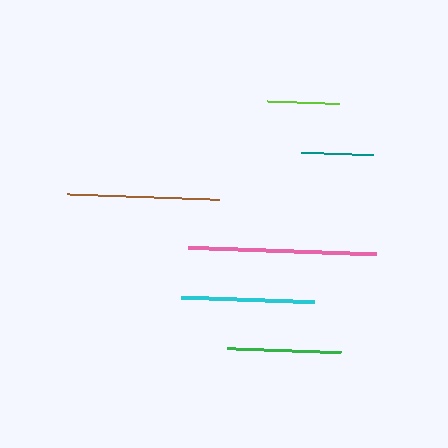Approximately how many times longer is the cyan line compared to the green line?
The cyan line is approximately 1.2 times the length of the green line.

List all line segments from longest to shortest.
From longest to shortest: pink, brown, cyan, green, lime, teal.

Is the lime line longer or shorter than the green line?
The green line is longer than the lime line.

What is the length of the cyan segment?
The cyan segment is approximately 132 pixels long.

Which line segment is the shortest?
The teal line is the shortest at approximately 72 pixels.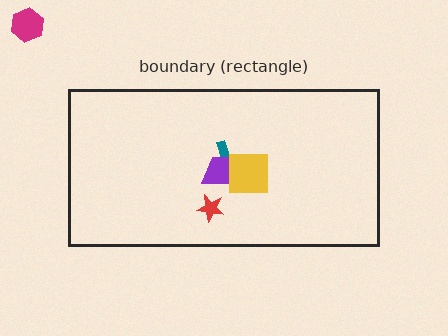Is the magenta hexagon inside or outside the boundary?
Outside.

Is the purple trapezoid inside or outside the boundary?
Inside.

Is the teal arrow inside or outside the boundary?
Inside.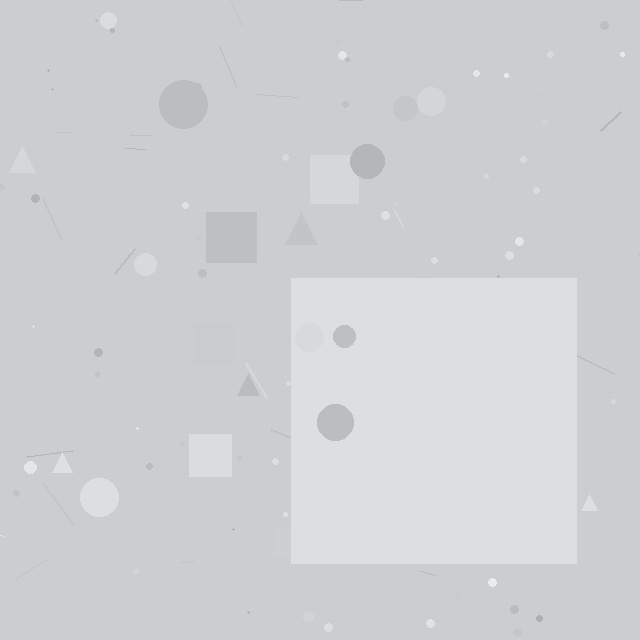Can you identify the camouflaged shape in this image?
The camouflaged shape is a square.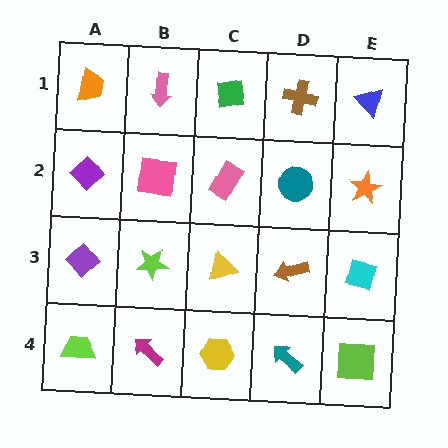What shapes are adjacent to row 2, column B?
A pink arrow (row 1, column B), a lime star (row 3, column B), a purple diamond (row 2, column A), a pink rectangle (row 2, column C).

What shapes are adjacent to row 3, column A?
A purple diamond (row 2, column A), a lime trapezoid (row 4, column A), a lime star (row 3, column B).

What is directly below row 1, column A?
A purple diamond.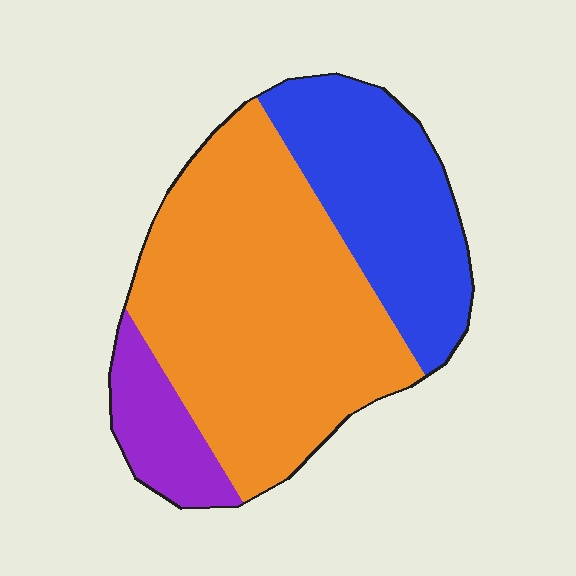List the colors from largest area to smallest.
From largest to smallest: orange, blue, purple.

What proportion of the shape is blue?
Blue takes up between a quarter and a half of the shape.